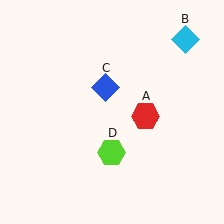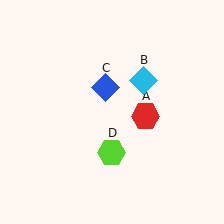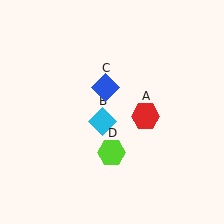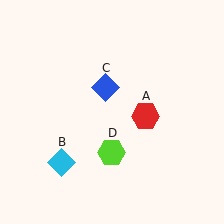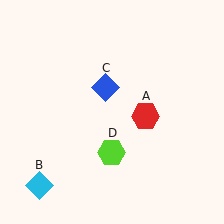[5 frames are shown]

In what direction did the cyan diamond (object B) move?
The cyan diamond (object B) moved down and to the left.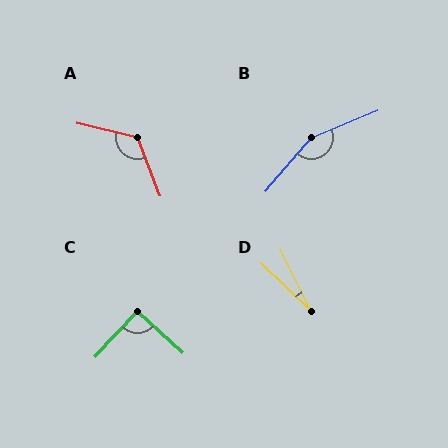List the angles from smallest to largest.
D (20°), C (91°), A (125°), B (153°).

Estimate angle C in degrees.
Approximately 91 degrees.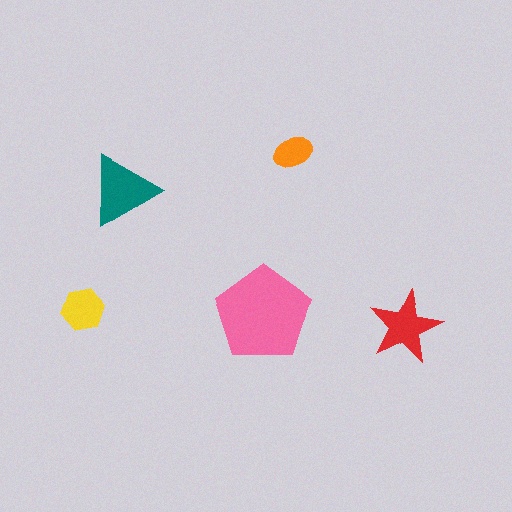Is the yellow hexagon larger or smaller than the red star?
Smaller.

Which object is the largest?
The pink pentagon.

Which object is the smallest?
The orange ellipse.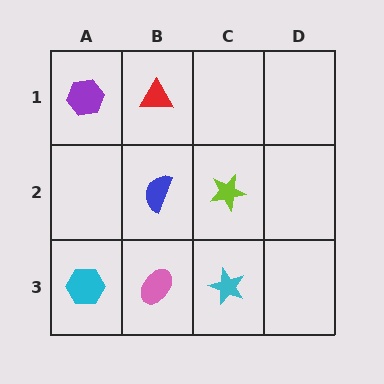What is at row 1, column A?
A purple hexagon.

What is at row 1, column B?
A red triangle.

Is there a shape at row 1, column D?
No, that cell is empty.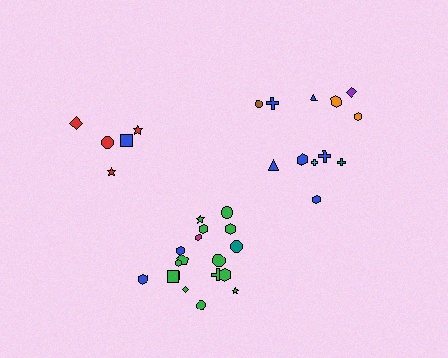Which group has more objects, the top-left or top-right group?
The top-right group.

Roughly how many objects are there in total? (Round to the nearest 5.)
Roughly 35 objects in total.